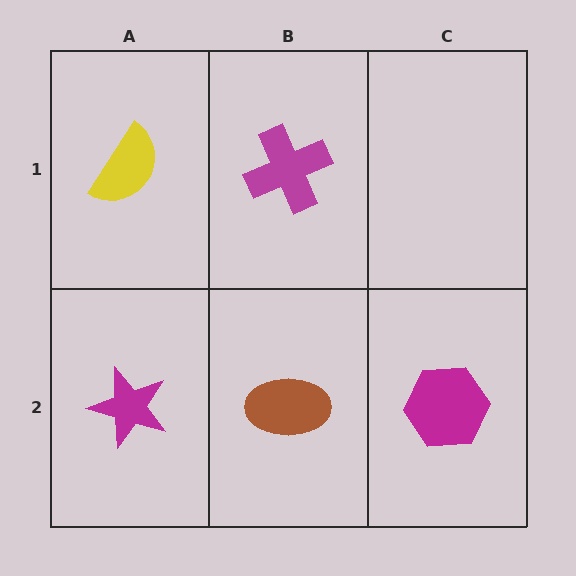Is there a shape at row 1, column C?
No, that cell is empty.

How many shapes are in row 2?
3 shapes.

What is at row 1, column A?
A yellow semicircle.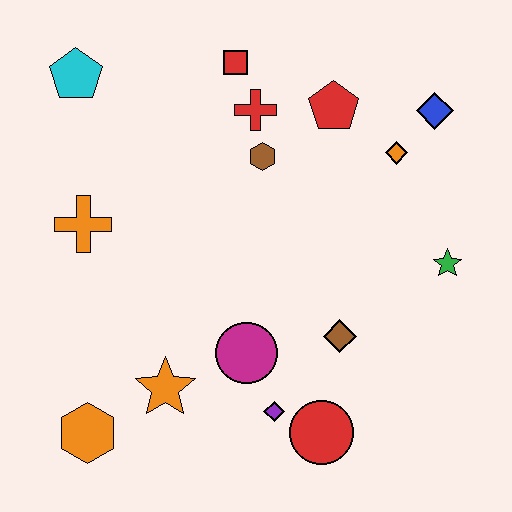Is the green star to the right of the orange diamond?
Yes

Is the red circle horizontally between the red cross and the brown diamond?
Yes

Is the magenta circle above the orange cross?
No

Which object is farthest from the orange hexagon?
The blue diamond is farthest from the orange hexagon.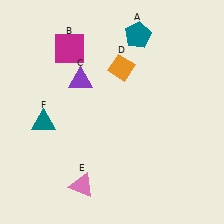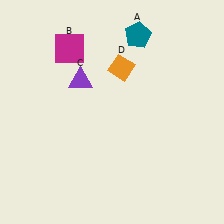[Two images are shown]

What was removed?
The pink triangle (E), the teal triangle (F) were removed in Image 2.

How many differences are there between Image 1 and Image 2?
There are 2 differences between the two images.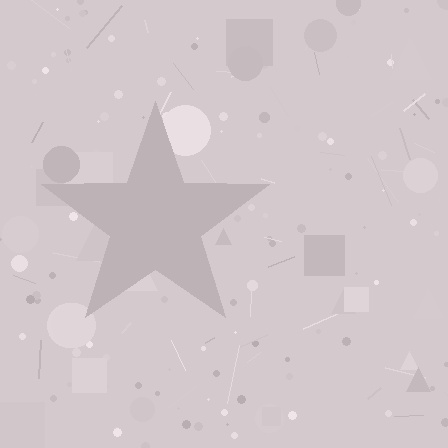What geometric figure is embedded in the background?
A star is embedded in the background.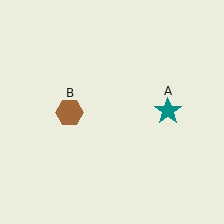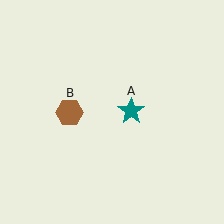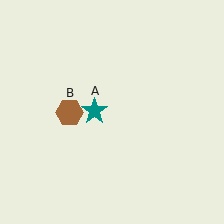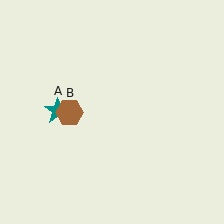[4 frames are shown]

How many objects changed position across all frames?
1 object changed position: teal star (object A).